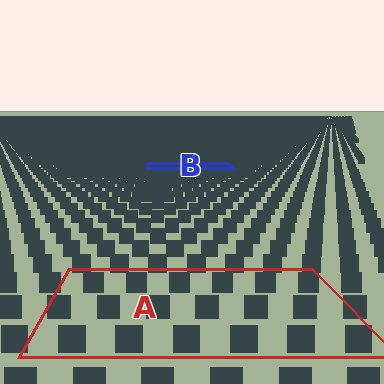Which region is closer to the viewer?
Region A is closer. The texture elements there are larger and more spread out.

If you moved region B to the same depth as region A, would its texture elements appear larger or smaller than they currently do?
They would appear larger. At a closer depth, the same texture elements are projected at a bigger on-screen size.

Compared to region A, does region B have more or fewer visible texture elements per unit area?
Region B has more texture elements per unit area — they are packed more densely because it is farther away.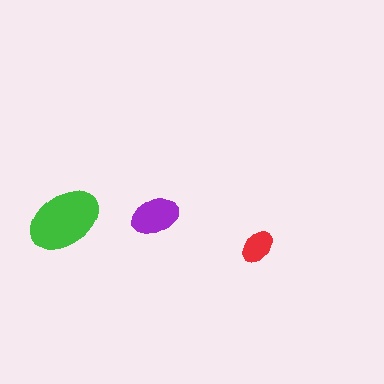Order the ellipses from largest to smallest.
the green one, the purple one, the red one.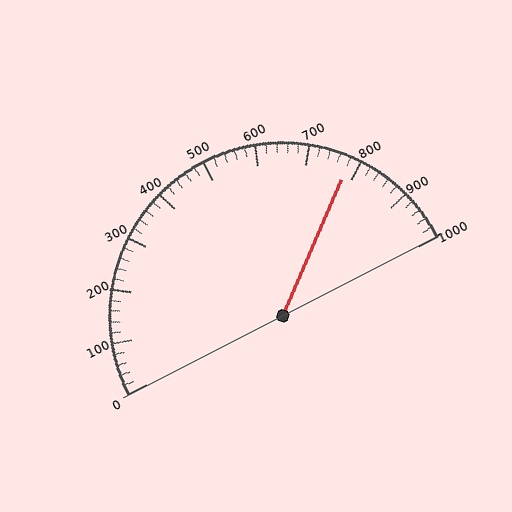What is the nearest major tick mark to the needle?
The nearest major tick mark is 800.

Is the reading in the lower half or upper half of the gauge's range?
The reading is in the upper half of the range (0 to 1000).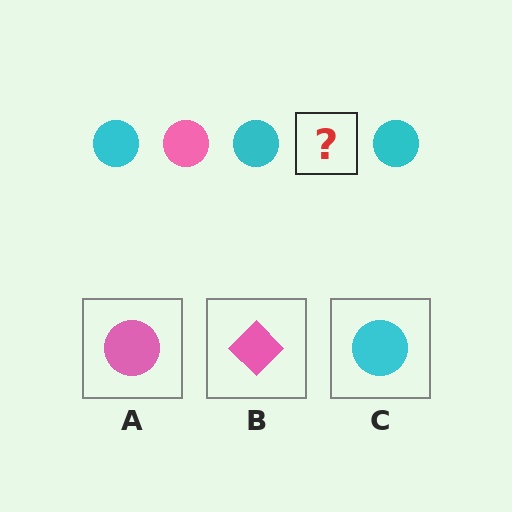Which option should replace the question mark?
Option A.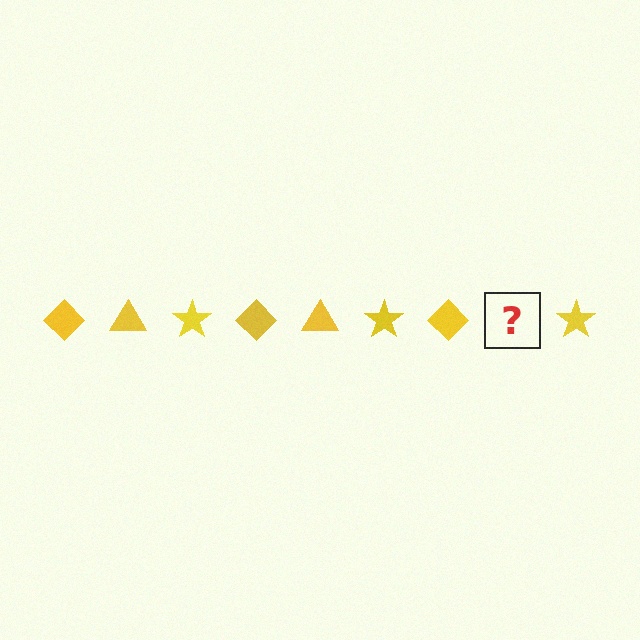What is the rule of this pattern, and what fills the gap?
The rule is that the pattern cycles through diamond, triangle, star shapes in yellow. The gap should be filled with a yellow triangle.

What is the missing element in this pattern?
The missing element is a yellow triangle.